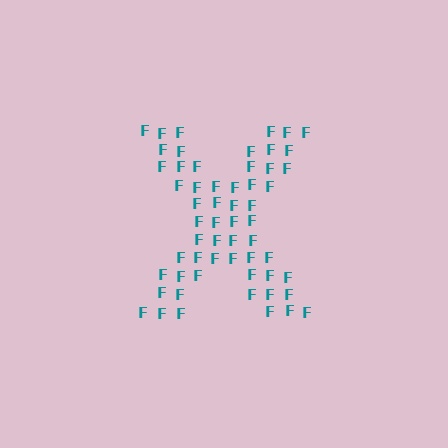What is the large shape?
The large shape is the letter X.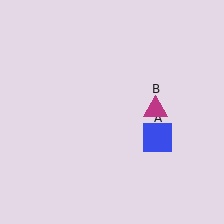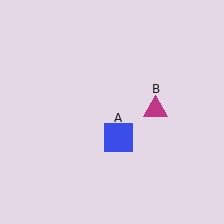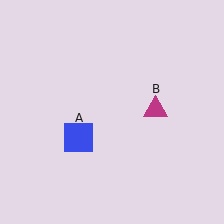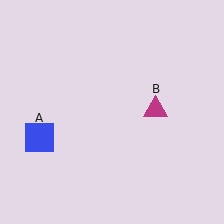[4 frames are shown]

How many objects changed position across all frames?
1 object changed position: blue square (object A).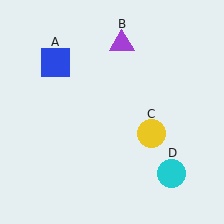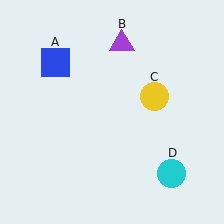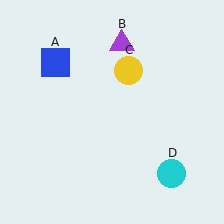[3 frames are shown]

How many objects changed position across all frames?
1 object changed position: yellow circle (object C).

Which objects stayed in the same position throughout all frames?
Blue square (object A) and purple triangle (object B) and cyan circle (object D) remained stationary.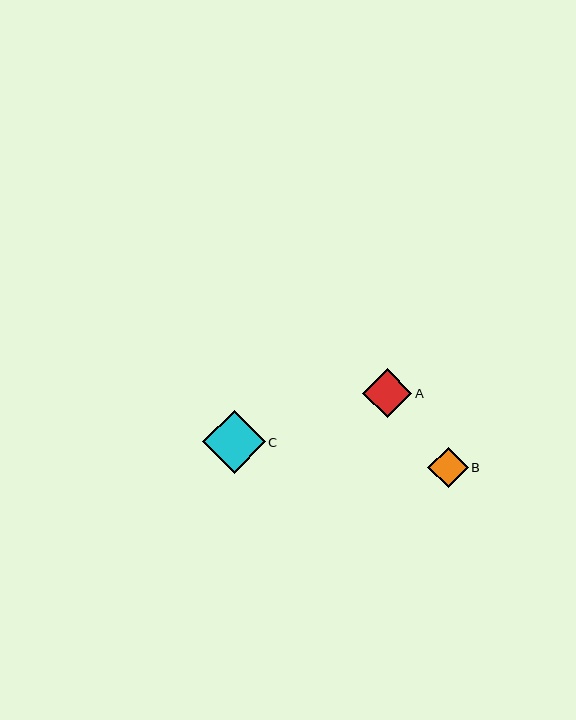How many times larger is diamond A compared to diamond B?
Diamond A is approximately 1.2 times the size of diamond B.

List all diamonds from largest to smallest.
From largest to smallest: C, A, B.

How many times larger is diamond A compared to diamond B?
Diamond A is approximately 1.2 times the size of diamond B.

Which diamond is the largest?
Diamond C is the largest with a size of approximately 63 pixels.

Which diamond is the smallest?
Diamond B is the smallest with a size of approximately 40 pixels.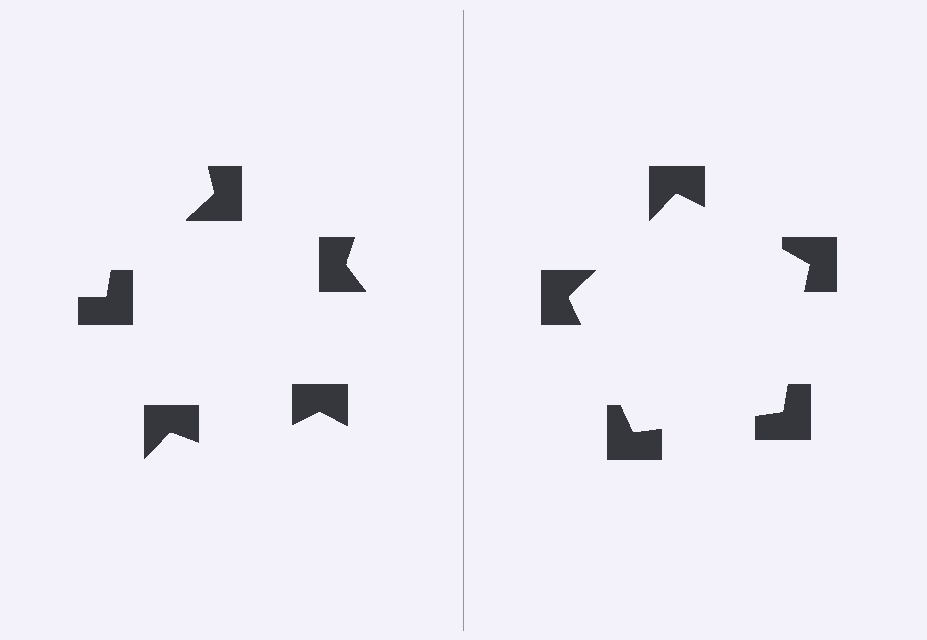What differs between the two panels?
The notched squares are positioned identically on both sides; only the wedge orientations differ. On the right they align to a pentagon; on the left they are misaligned.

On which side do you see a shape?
An illusory pentagon appears on the right side. On the left side the wedge cuts are rotated, so no coherent shape forms.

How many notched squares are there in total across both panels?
10 — 5 on each side.